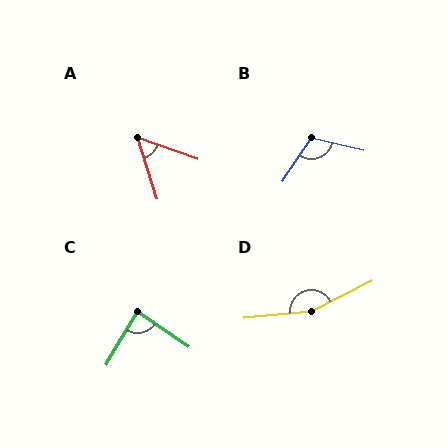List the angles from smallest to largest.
A (53°), C (86°), B (110°), D (159°).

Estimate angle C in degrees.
Approximately 86 degrees.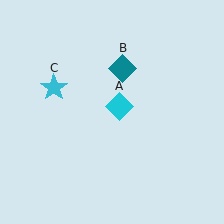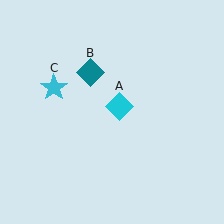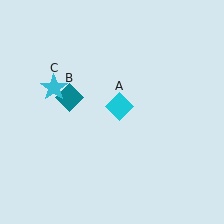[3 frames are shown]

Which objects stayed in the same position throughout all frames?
Cyan diamond (object A) and cyan star (object C) remained stationary.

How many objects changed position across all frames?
1 object changed position: teal diamond (object B).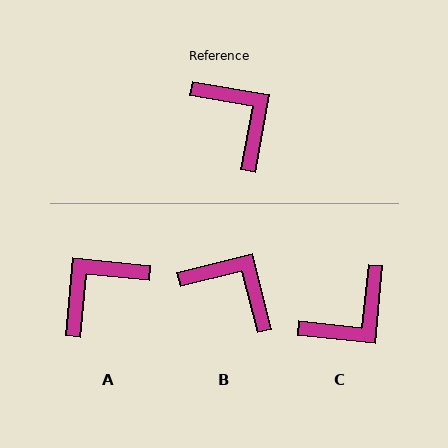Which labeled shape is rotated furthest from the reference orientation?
A, about 95 degrees away.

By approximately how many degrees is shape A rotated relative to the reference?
Approximately 95 degrees counter-clockwise.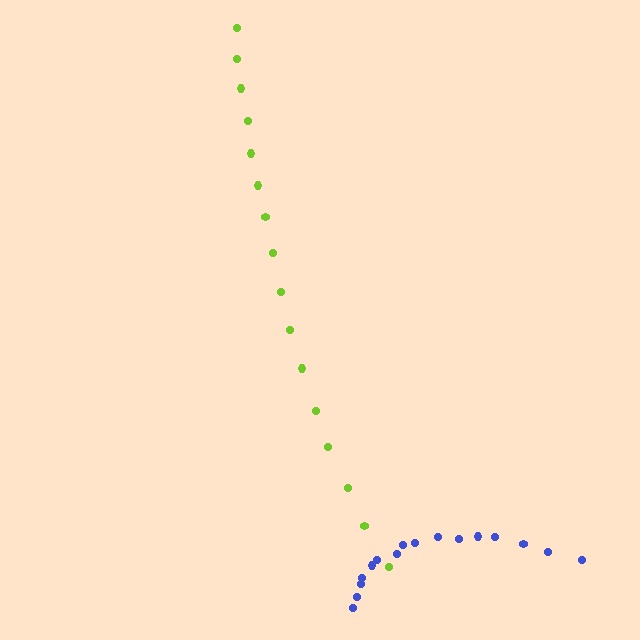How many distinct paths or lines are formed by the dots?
There are 2 distinct paths.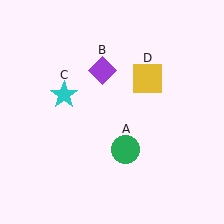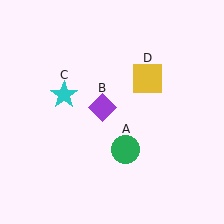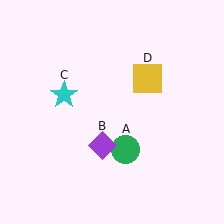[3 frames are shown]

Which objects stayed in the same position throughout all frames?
Green circle (object A) and cyan star (object C) and yellow square (object D) remained stationary.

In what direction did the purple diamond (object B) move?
The purple diamond (object B) moved down.